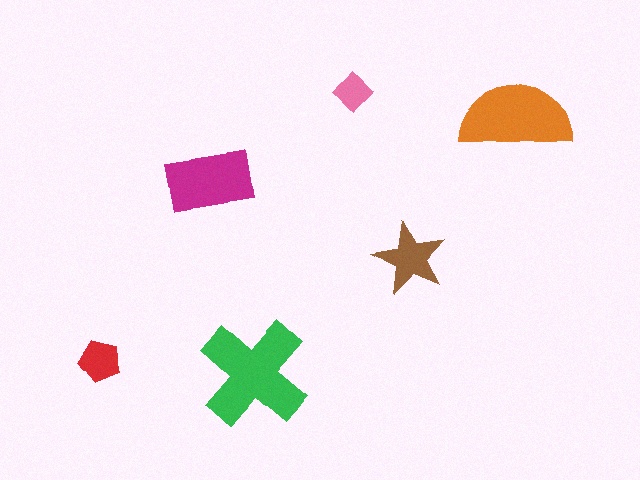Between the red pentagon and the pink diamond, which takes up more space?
The red pentagon.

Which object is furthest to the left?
The red pentagon is leftmost.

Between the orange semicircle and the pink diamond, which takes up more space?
The orange semicircle.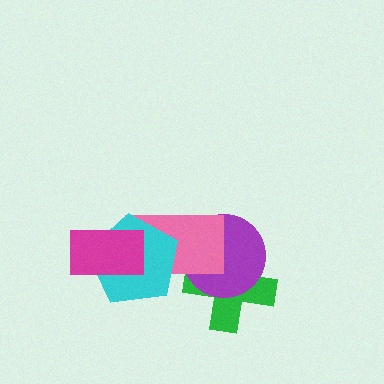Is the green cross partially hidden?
Yes, it is partially covered by another shape.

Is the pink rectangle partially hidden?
Yes, it is partially covered by another shape.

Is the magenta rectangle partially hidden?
No, no other shape covers it.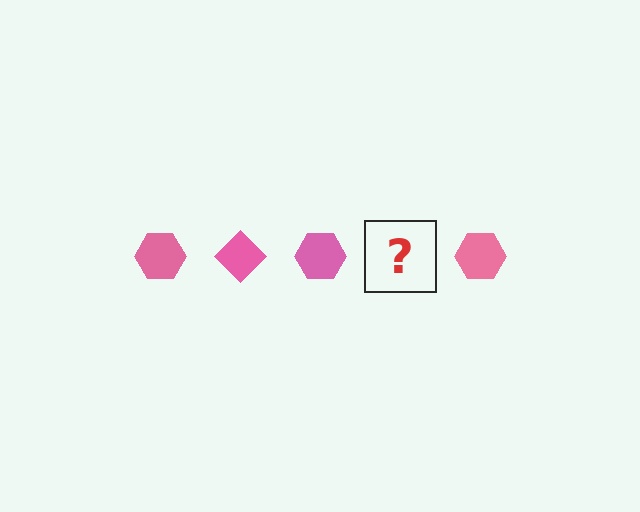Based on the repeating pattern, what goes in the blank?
The blank should be a pink diamond.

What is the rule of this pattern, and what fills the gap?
The rule is that the pattern cycles through hexagon, diamond shapes in pink. The gap should be filled with a pink diamond.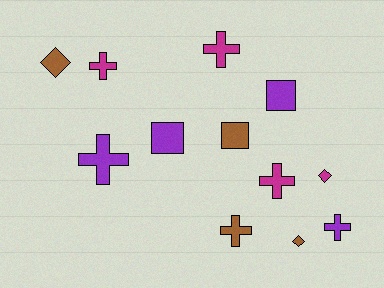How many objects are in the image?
There are 12 objects.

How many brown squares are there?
There is 1 brown square.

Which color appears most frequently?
Magenta, with 4 objects.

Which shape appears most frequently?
Cross, with 6 objects.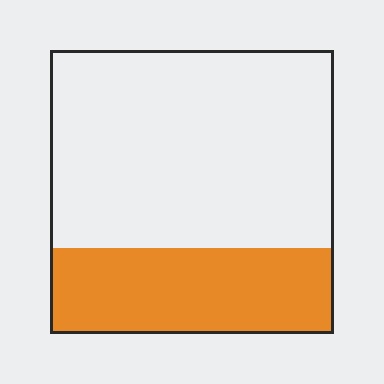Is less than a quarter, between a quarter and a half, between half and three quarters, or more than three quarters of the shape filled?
Between a quarter and a half.